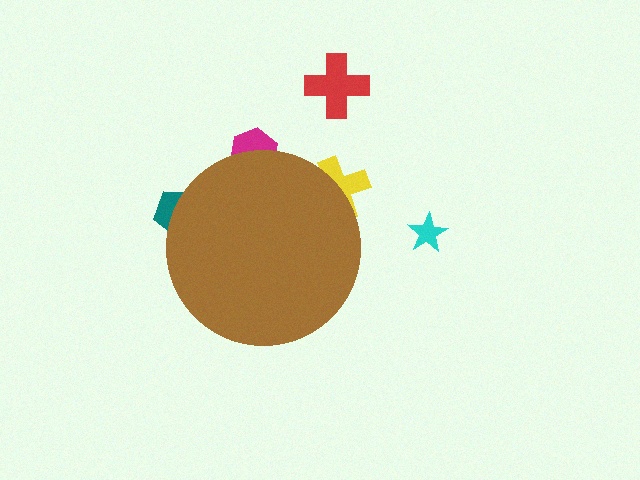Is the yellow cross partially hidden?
Yes, the yellow cross is partially hidden behind the brown circle.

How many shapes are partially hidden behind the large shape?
3 shapes are partially hidden.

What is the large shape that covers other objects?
A brown circle.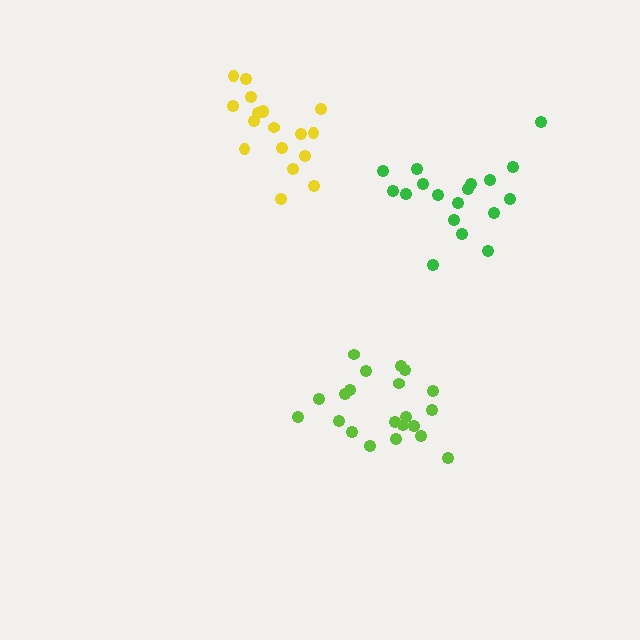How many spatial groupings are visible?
There are 3 spatial groupings.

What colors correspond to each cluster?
The clusters are colored: lime, yellow, green.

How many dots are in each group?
Group 1: 21 dots, Group 2: 18 dots, Group 3: 18 dots (57 total).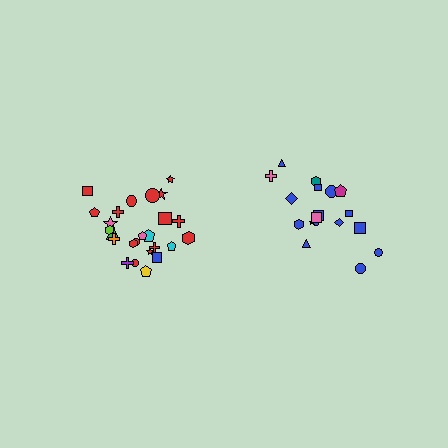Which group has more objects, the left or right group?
The left group.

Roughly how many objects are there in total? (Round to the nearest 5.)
Roughly 45 objects in total.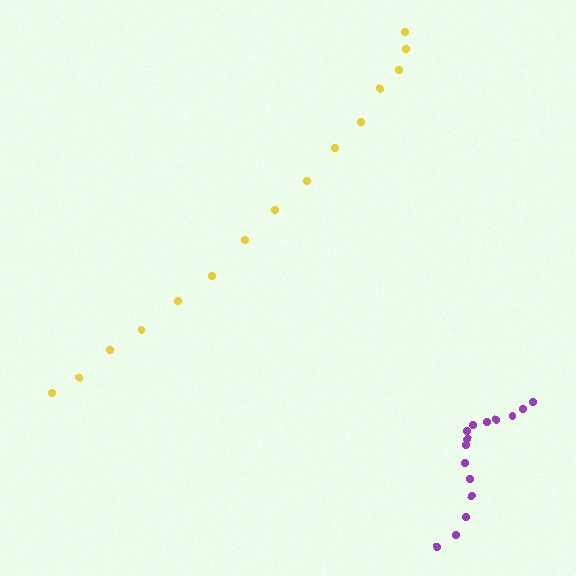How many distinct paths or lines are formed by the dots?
There are 2 distinct paths.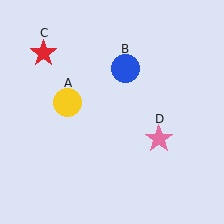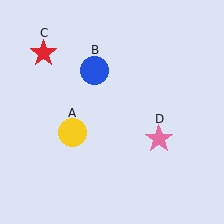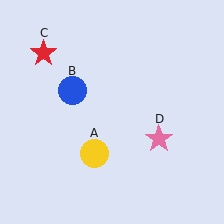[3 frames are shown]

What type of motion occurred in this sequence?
The yellow circle (object A), blue circle (object B) rotated counterclockwise around the center of the scene.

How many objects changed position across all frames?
2 objects changed position: yellow circle (object A), blue circle (object B).